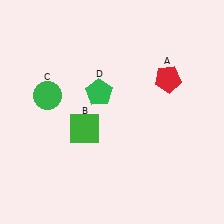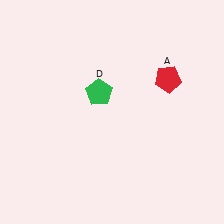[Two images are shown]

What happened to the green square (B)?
The green square (B) was removed in Image 2. It was in the bottom-left area of Image 1.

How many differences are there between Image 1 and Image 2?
There are 2 differences between the two images.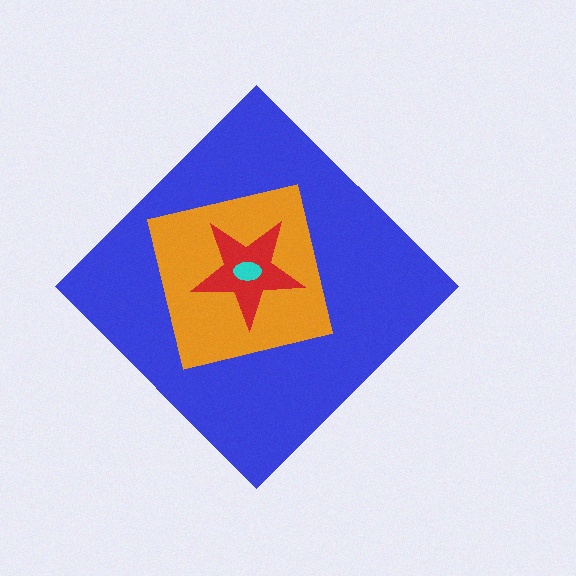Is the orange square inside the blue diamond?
Yes.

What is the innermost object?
The cyan ellipse.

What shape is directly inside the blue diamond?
The orange square.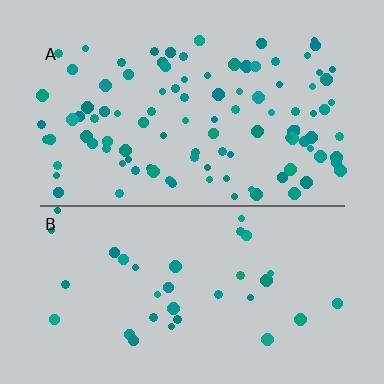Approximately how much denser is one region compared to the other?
Approximately 3.1× — region A over region B.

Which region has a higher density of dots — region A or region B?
A (the top).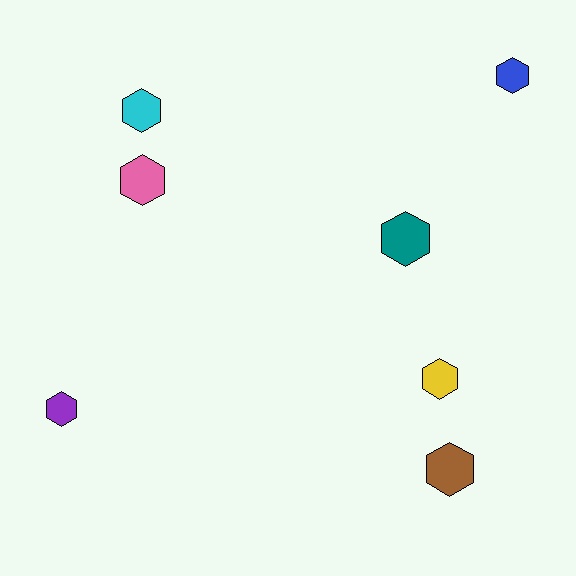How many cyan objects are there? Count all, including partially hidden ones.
There is 1 cyan object.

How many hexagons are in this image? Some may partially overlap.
There are 7 hexagons.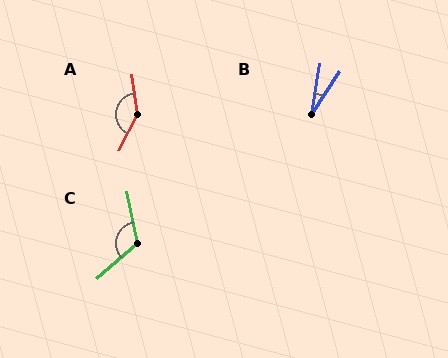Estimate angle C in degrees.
Approximately 120 degrees.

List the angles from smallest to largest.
B (23°), C (120°), A (144°).